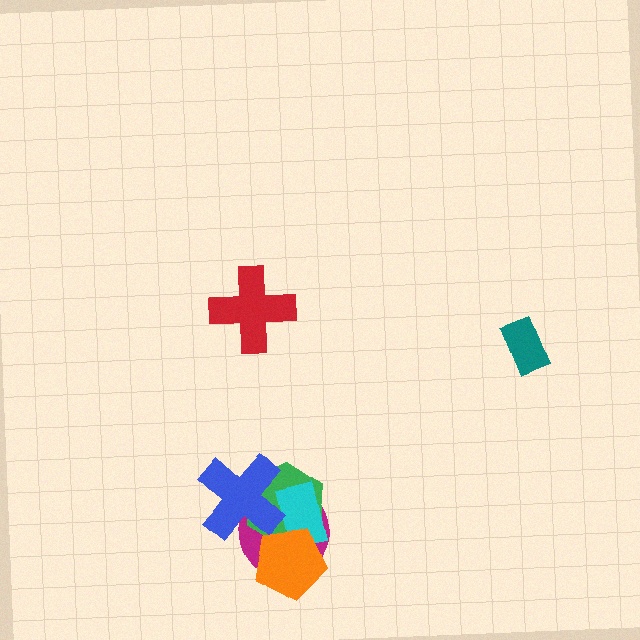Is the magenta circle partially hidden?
Yes, it is partially covered by another shape.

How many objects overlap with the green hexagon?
4 objects overlap with the green hexagon.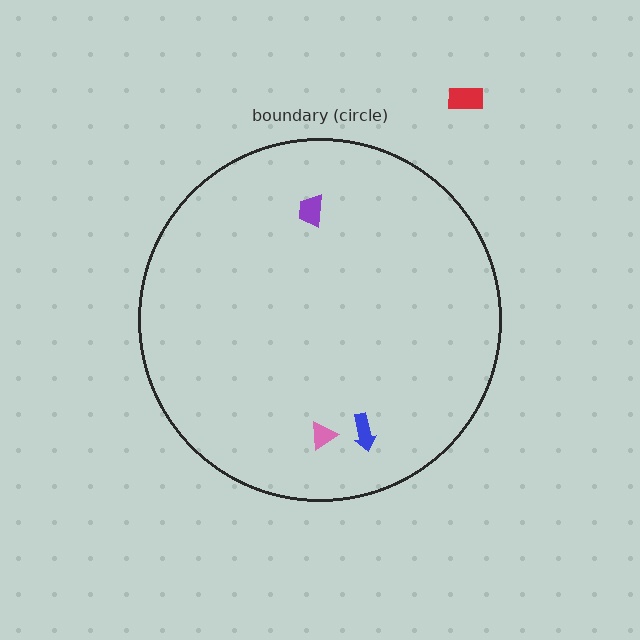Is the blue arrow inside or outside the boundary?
Inside.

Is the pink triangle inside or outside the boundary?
Inside.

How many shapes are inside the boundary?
3 inside, 1 outside.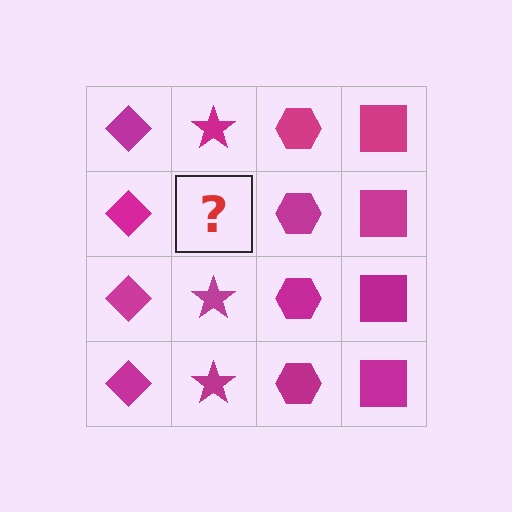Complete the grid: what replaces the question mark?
The question mark should be replaced with a magenta star.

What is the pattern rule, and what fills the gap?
The rule is that each column has a consistent shape. The gap should be filled with a magenta star.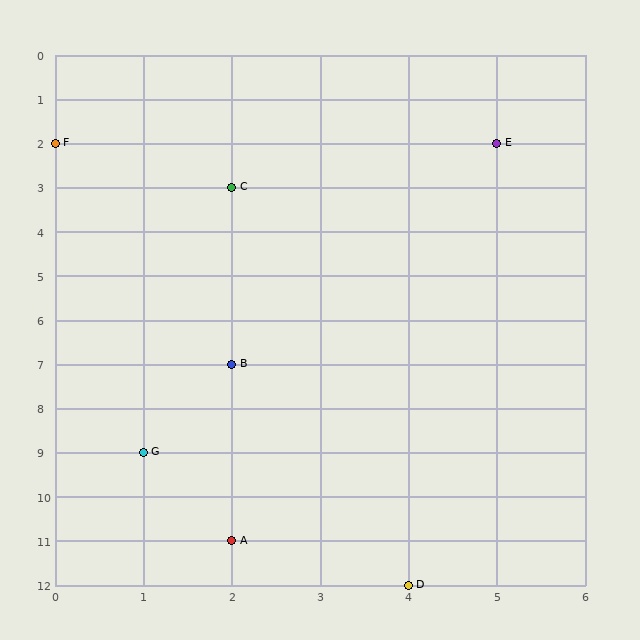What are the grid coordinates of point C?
Point C is at grid coordinates (2, 3).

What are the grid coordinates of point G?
Point G is at grid coordinates (1, 9).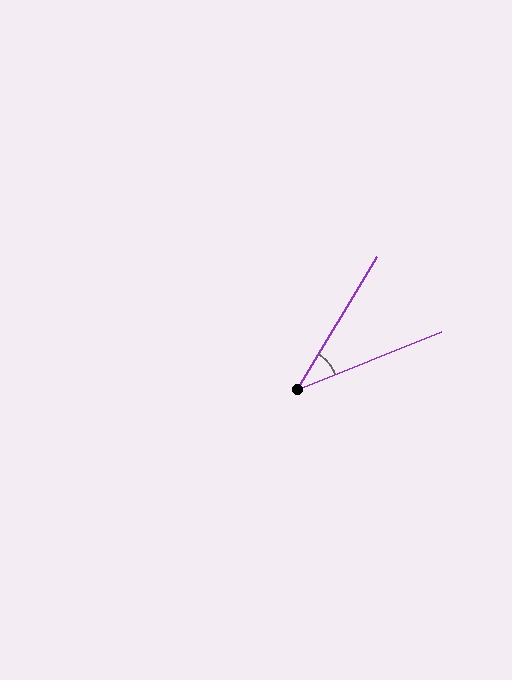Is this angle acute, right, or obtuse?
It is acute.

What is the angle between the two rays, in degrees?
Approximately 37 degrees.